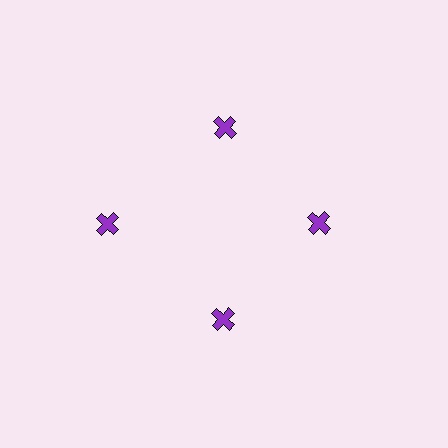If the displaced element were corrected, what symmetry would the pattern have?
It would have 4-fold rotational symmetry — the pattern would map onto itself every 90 degrees.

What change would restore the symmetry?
The symmetry would be restored by moving it inward, back onto the ring so that all 4 crosses sit at equal angles and equal distance from the center.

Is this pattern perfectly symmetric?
No. The 4 purple crosses are arranged in a ring, but one element near the 9 o'clock position is pushed outward from the center, breaking the 4-fold rotational symmetry.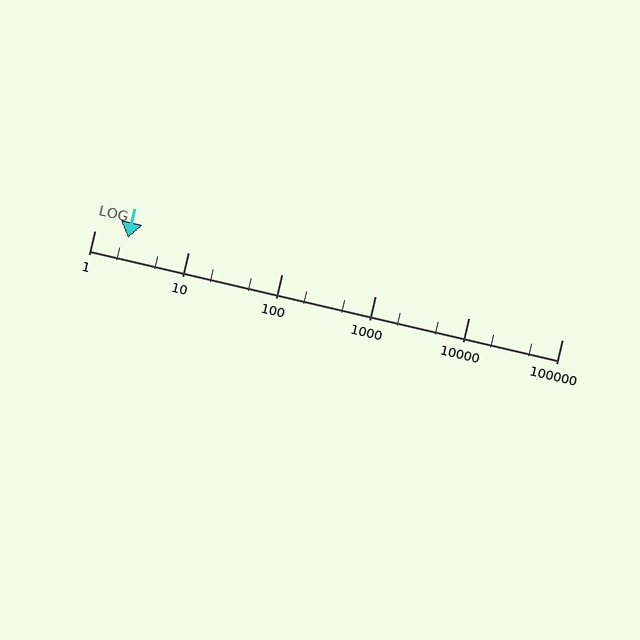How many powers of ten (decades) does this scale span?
The scale spans 5 decades, from 1 to 100000.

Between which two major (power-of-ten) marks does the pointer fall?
The pointer is between 1 and 10.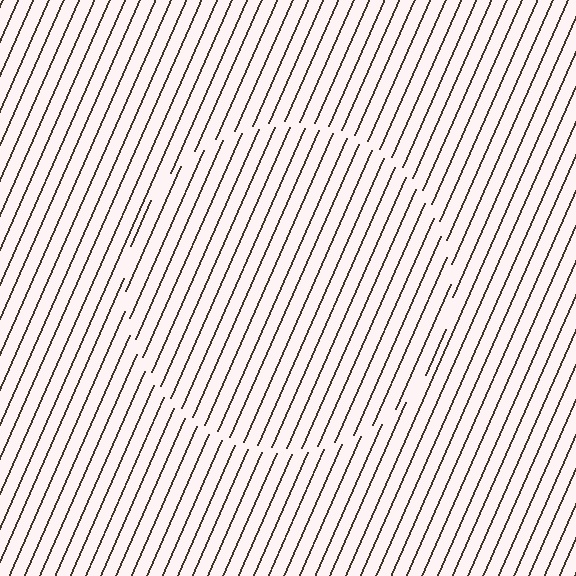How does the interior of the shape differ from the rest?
The interior of the shape contains the same grating, shifted by half a period — the contour is defined by the phase discontinuity where line-ends from the inner and outer gratings abut.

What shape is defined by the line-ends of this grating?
An illusory circle. The interior of the shape contains the same grating, shifted by half a period — the contour is defined by the phase discontinuity where line-ends from the inner and outer gratings abut.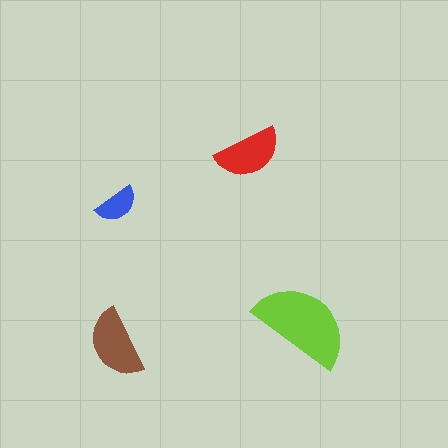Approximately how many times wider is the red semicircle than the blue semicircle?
About 1.5 times wider.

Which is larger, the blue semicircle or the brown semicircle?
The brown one.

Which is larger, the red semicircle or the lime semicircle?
The lime one.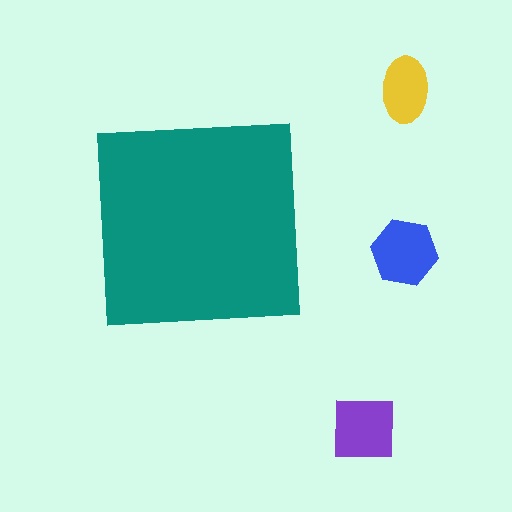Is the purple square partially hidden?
No, the purple square is fully visible.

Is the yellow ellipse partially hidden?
No, the yellow ellipse is fully visible.